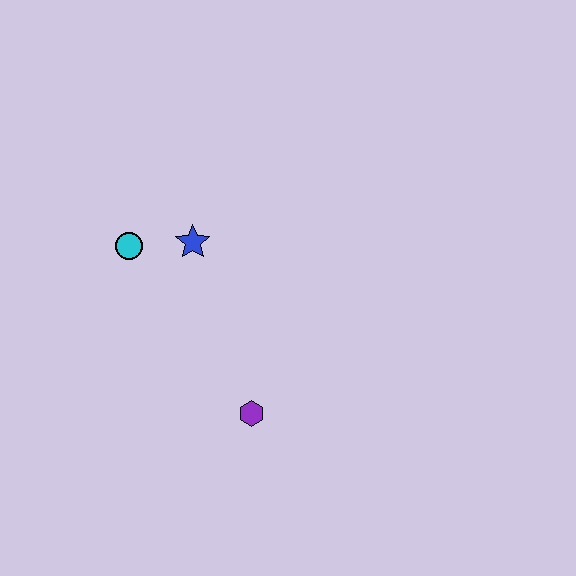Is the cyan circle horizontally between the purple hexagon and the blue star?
No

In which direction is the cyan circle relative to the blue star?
The cyan circle is to the left of the blue star.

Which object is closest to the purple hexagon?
The blue star is closest to the purple hexagon.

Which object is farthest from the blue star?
The purple hexagon is farthest from the blue star.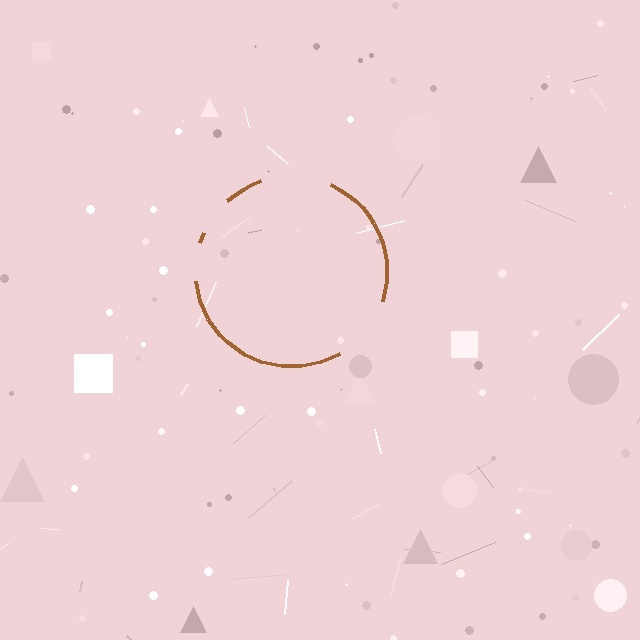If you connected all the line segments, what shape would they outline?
They would outline a circle.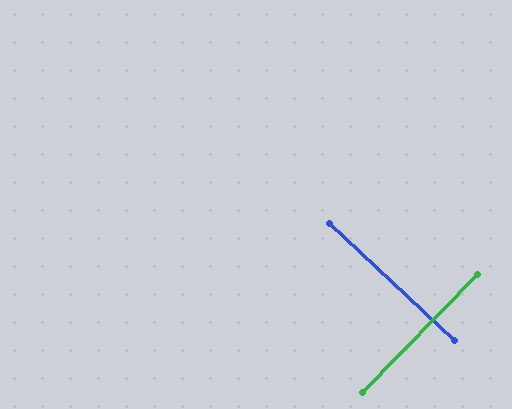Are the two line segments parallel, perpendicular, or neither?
Perpendicular — they meet at approximately 89°.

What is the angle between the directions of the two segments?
Approximately 89 degrees.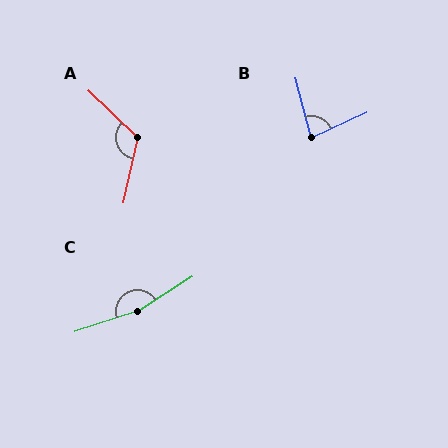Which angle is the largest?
C, at approximately 166 degrees.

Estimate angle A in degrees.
Approximately 121 degrees.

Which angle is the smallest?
B, at approximately 80 degrees.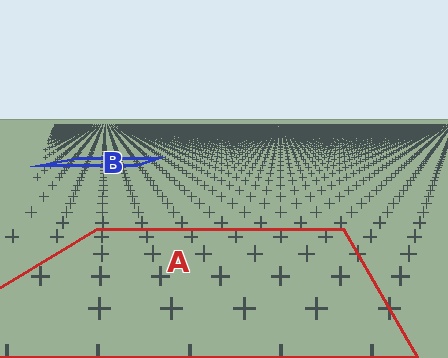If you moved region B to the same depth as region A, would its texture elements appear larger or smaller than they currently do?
They would appear larger. At a closer depth, the same texture elements are projected at a bigger on-screen size.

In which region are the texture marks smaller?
The texture marks are smaller in region B, because it is farther away.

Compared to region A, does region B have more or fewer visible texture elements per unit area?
Region B has more texture elements per unit area — they are packed more densely because it is farther away.